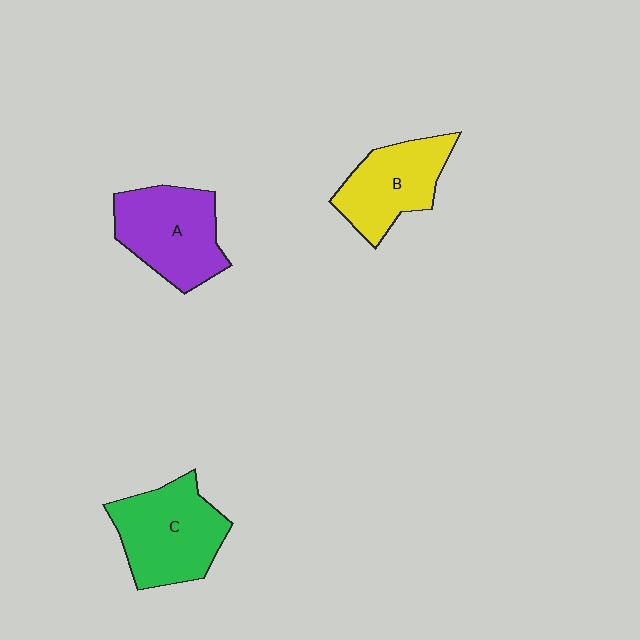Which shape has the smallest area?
Shape B (yellow).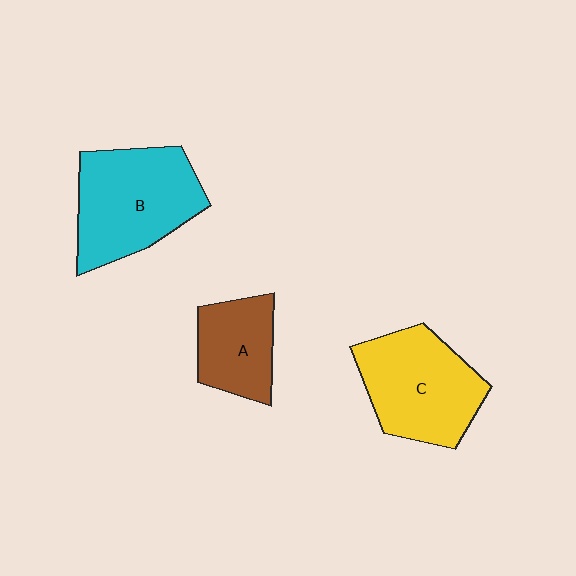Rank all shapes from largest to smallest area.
From largest to smallest: B (cyan), C (yellow), A (brown).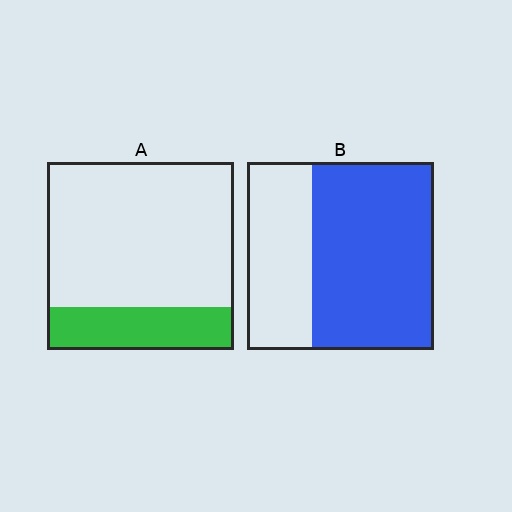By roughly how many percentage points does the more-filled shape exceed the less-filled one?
By roughly 40 percentage points (B over A).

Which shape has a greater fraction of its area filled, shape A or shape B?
Shape B.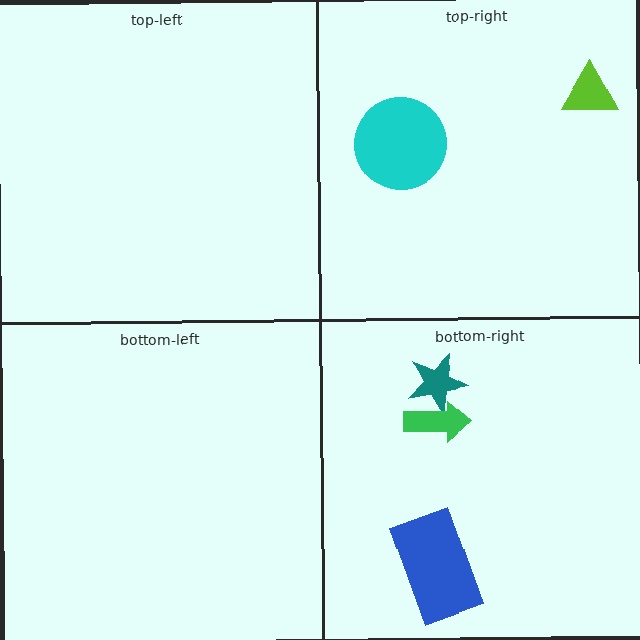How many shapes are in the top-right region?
2.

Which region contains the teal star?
The bottom-right region.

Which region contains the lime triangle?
The top-right region.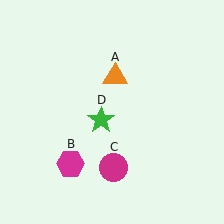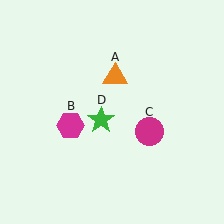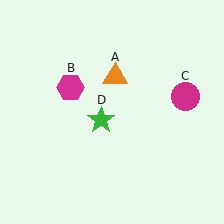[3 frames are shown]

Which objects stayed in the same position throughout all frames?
Orange triangle (object A) and green star (object D) remained stationary.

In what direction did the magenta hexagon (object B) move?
The magenta hexagon (object B) moved up.